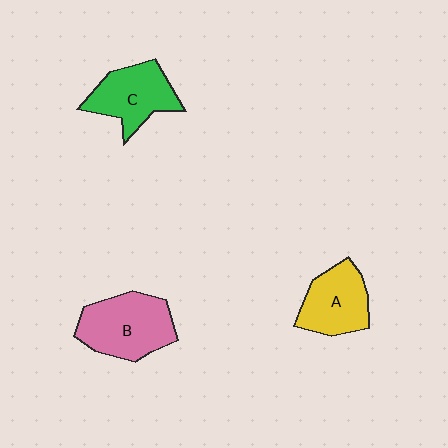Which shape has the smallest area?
Shape A (yellow).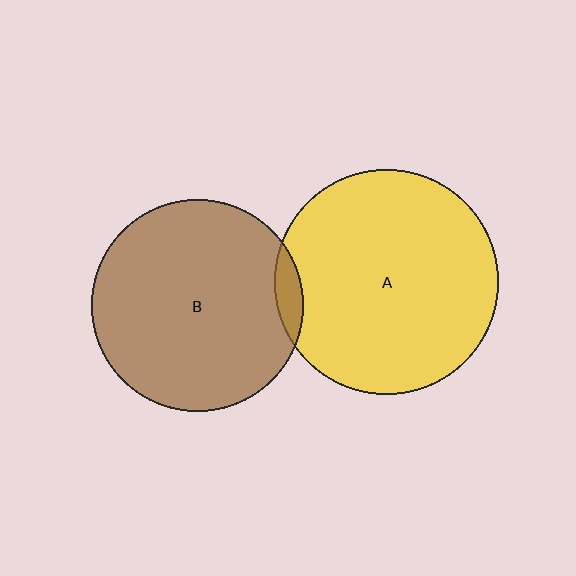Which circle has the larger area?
Circle A (yellow).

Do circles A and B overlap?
Yes.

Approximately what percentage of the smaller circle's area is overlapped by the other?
Approximately 5%.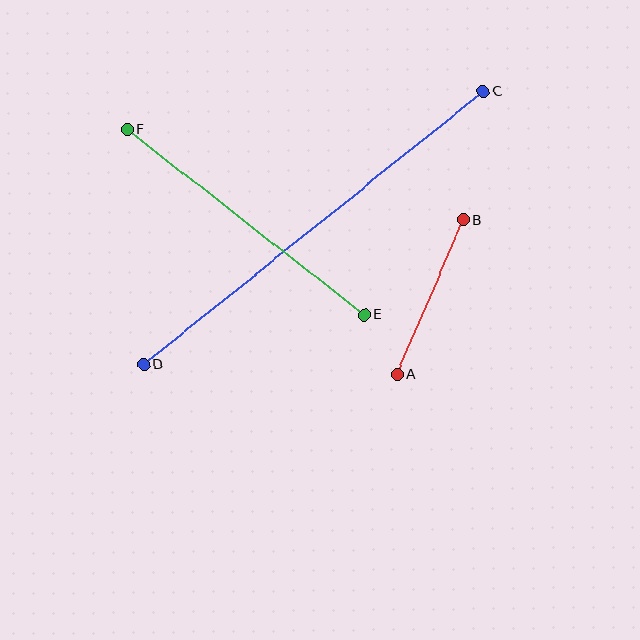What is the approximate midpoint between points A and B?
The midpoint is at approximately (430, 297) pixels.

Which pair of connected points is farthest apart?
Points C and D are farthest apart.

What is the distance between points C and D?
The distance is approximately 435 pixels.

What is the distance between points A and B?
The distance is approximately 168 pixels.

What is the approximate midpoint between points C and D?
The midpoint is at approximately (313, 228) pixels.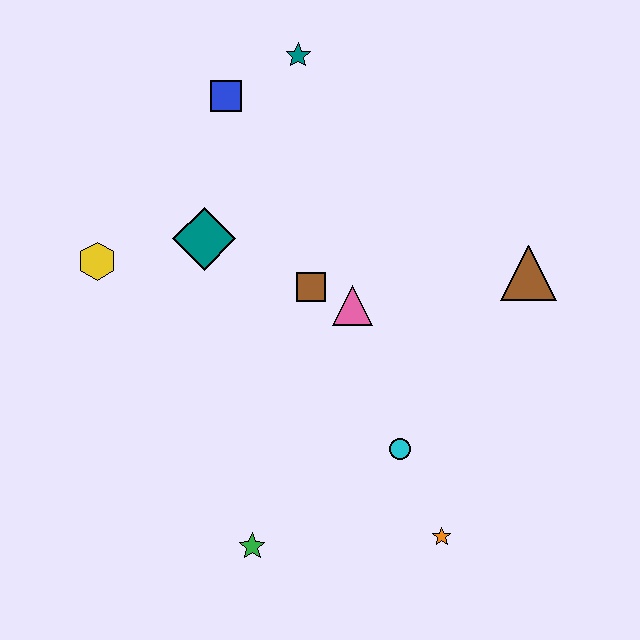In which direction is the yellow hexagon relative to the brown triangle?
The yellow hexagon is to the left of the brown triangle.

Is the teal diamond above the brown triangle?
Yes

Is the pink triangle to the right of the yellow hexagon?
Yes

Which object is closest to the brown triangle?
The pink triangle is closest to the brown triangle.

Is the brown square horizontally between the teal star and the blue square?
No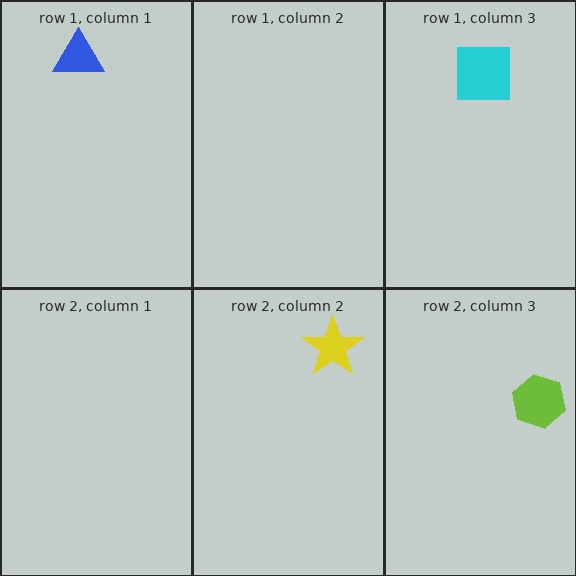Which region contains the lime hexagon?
The row 2, column 3 region.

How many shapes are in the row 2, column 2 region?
1.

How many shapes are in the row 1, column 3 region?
1.